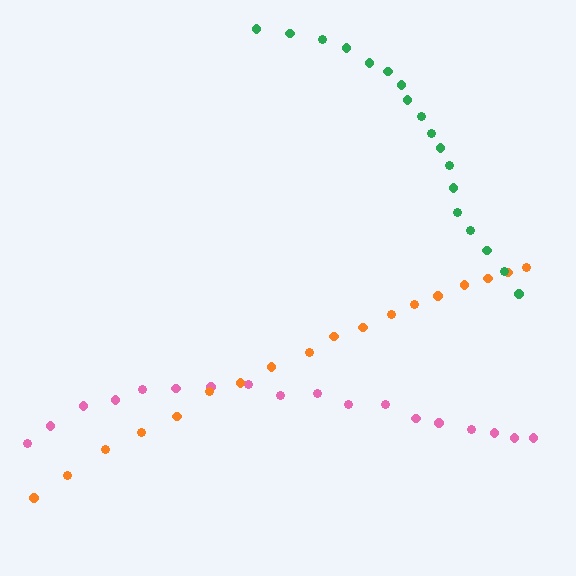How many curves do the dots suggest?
There are 3 distinct paths.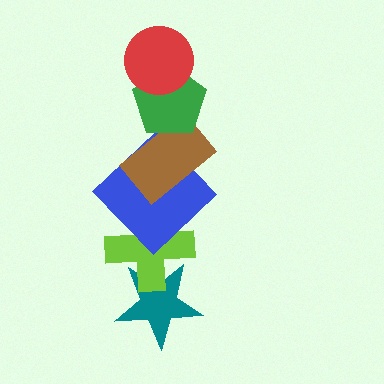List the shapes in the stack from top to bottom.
From top to bottom: the red circle, the green pentagon, the brown rectangle, the blue diamond, the lime cross, the teal star.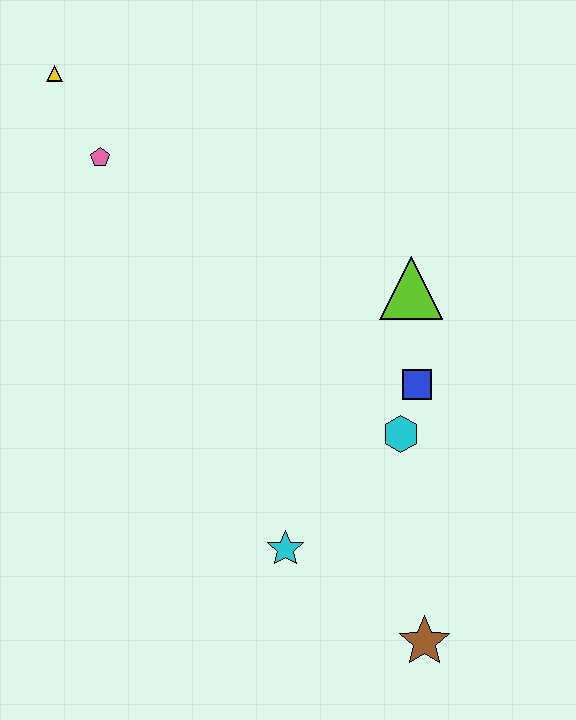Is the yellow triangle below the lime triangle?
No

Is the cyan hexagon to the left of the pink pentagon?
No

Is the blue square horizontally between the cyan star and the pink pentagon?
No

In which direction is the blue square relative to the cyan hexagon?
The blue square is above the cyan hexagon.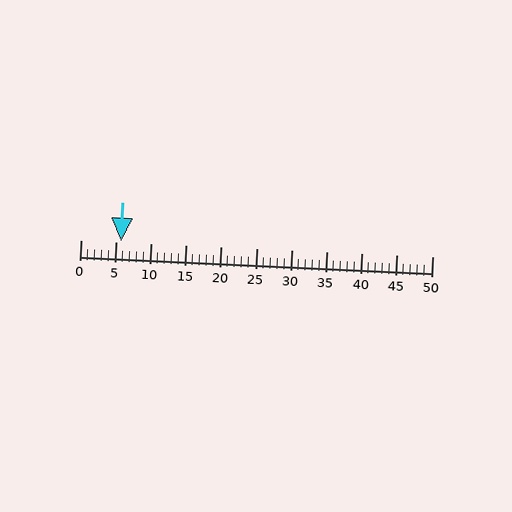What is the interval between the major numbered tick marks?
The major tick marks are spaced 5 units apart.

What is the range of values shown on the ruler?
The ruler shows values from 0 to 50.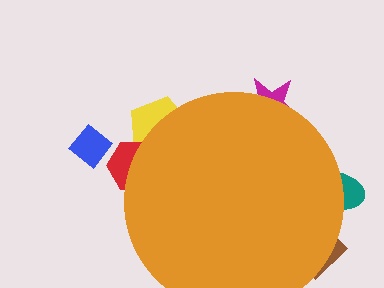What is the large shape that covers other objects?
An orange circle.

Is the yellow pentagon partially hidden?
Yes, the yellow pentagon is partially hidden behind the orange circle.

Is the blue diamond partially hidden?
No, the blue diamond is fully visible.